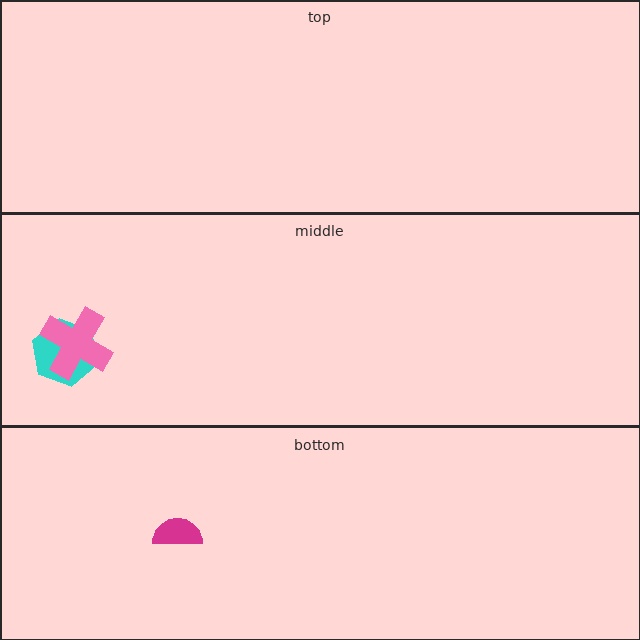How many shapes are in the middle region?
2.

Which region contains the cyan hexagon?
The middle region.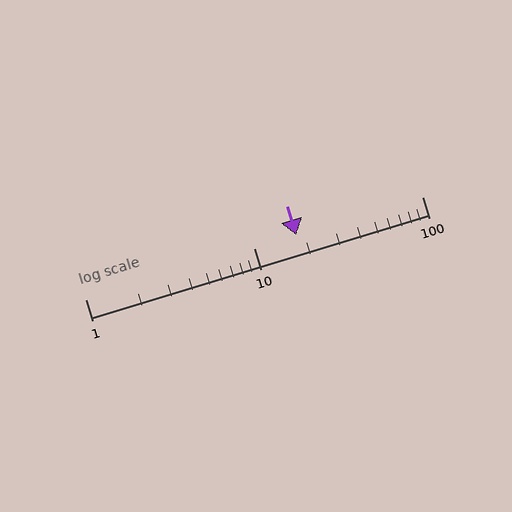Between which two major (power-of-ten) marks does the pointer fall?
The pointer is between 10 and 100.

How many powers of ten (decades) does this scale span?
The scale spans 2 decades, from 1 to 100.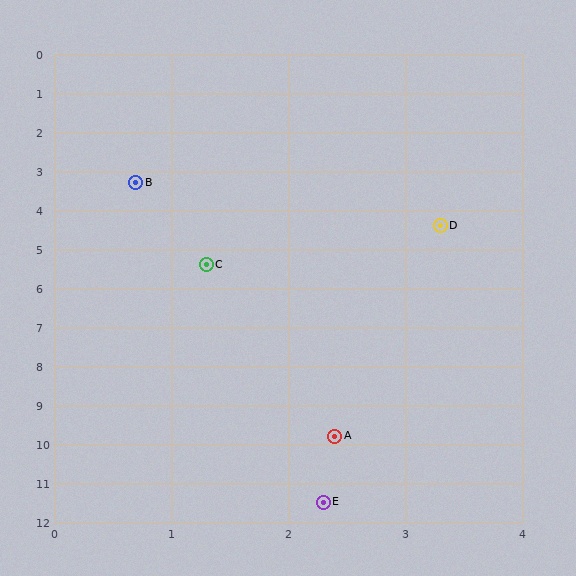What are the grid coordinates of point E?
Point E is at approximately (2.3, 11.5).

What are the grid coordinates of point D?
Point D is at approximately (3.3, 4.4).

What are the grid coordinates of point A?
Point A is at approximately (2.4, 9.8).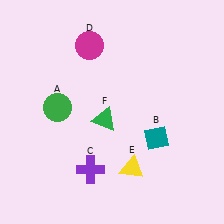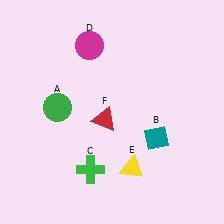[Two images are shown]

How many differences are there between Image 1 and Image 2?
There are 2 differences between the two images.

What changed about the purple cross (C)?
In Image 1, C is purple. In Image 2, it changed to green.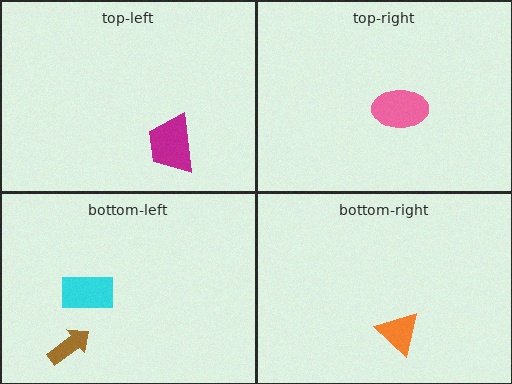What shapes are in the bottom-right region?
The orange triangle.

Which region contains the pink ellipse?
The top-right region.